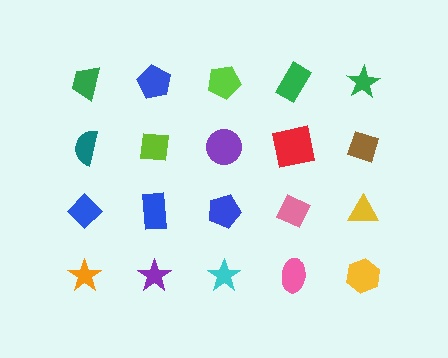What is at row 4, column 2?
A purple star.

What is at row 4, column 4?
A pink ellipse.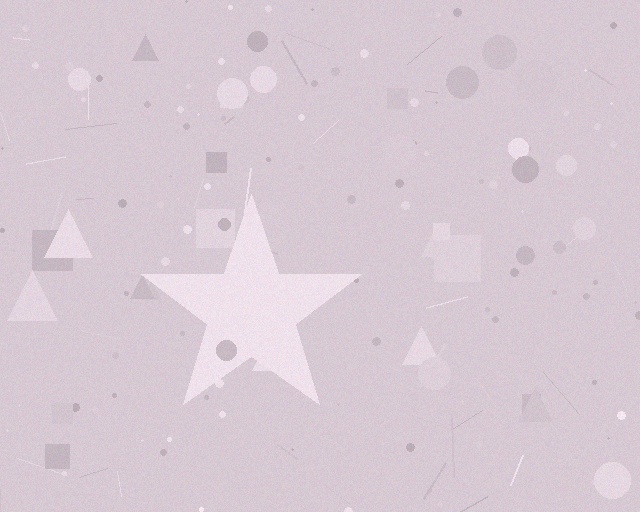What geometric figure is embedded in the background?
A star is embedded in the background.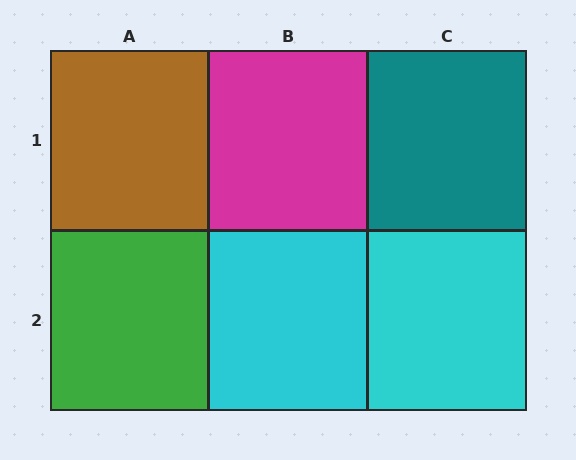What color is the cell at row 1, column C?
Teal.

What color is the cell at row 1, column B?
Magenta.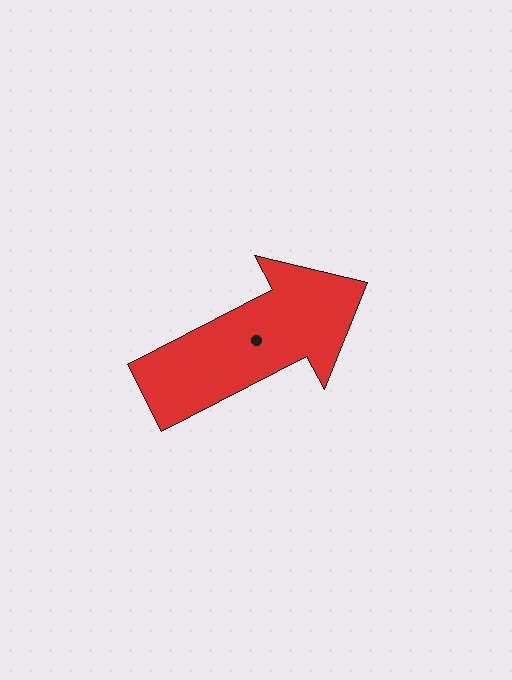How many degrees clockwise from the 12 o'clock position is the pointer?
Approximately 63 degrees.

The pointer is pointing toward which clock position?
Roughly 2 o'clock.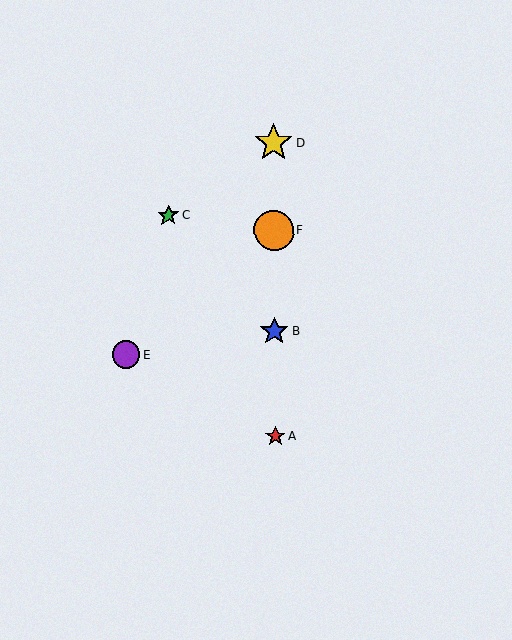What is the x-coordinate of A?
Object A is at x≈275.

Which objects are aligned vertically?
Objects A, B, D, F are aligned vertically.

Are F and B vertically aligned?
Yes, both are at x≈274.